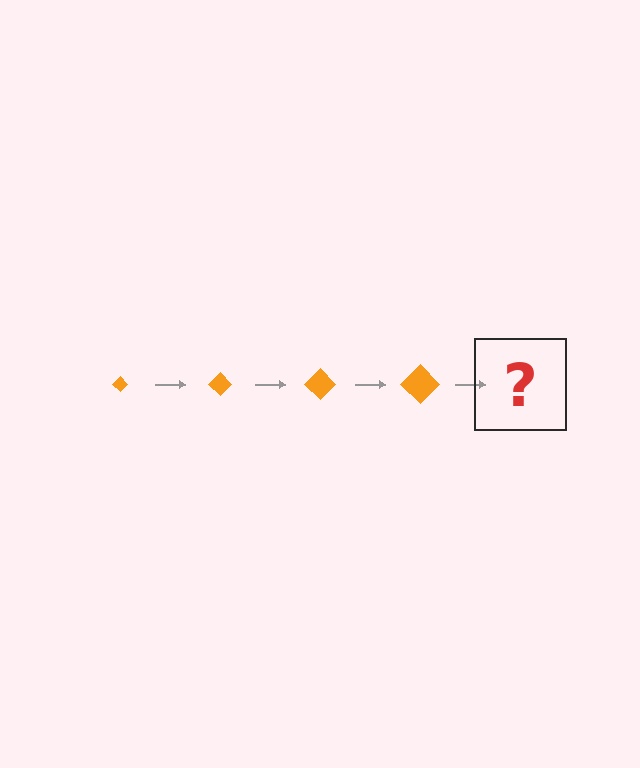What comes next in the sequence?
The next element should be an orange diamond, larger than the previous one.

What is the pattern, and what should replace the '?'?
The pattern is that the diamond gets progressively larger each step. The '?' should be an orange diamond, larger than the previous one.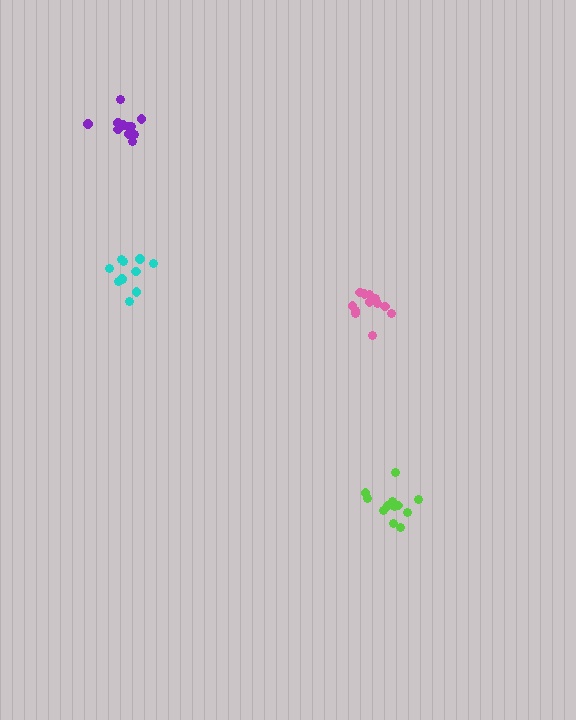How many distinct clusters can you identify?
There are 4 distinct clusters.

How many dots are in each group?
Group 1: 12 dots, Group 2: 11 dots, Group 3: 12 dots, Group 4: 11 dots (46 total).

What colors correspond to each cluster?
The clusters are colored: pink, purple, lime, cyan.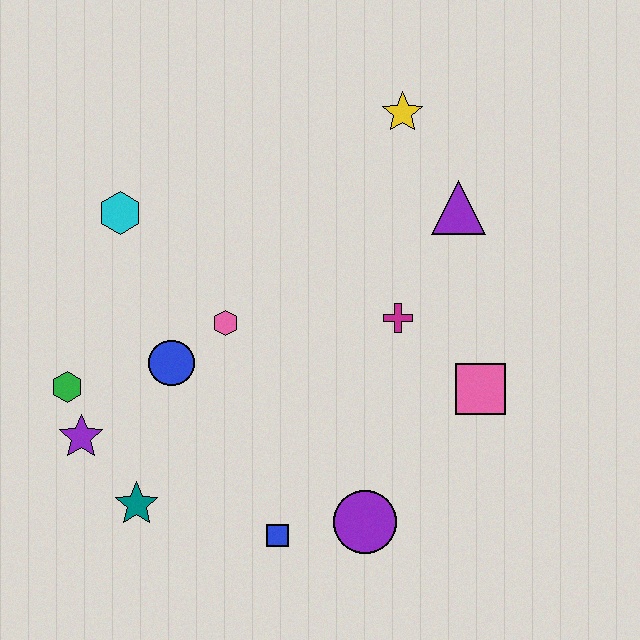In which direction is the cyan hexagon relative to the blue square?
The cyan hexagon is above the blue square.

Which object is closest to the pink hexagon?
The blue circle is closest to the pink hexagon.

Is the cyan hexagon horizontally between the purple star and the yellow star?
Yes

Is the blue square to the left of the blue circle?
No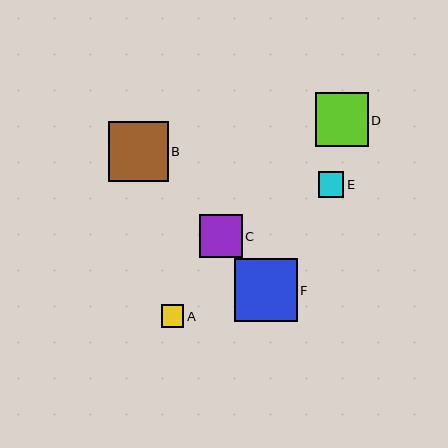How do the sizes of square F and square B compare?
Square F and square B are approximately the same size.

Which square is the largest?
Square F is the largest with a size of approximately 63 pixels.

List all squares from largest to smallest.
From largest to smallest: F, B, D, C, E, A.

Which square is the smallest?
Square A is the smallest with a size of approximately 23 pixels.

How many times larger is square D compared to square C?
Square D is approximately 1.2 times the size of square C.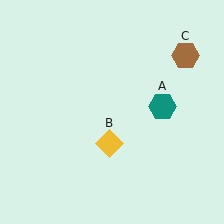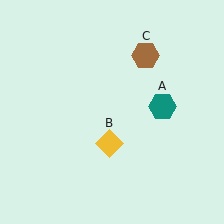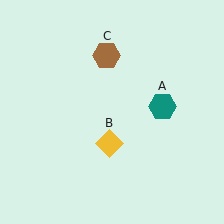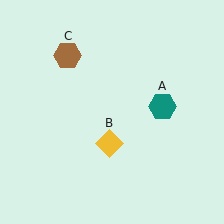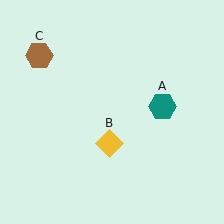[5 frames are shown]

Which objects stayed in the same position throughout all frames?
Teal hexagon (object A) and yellow diamond (object B) remained stationary.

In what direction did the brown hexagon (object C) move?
The brown hexagon (object C) moved left.